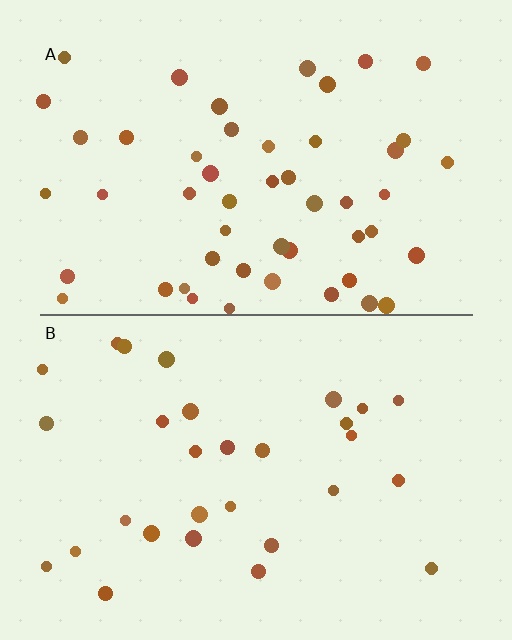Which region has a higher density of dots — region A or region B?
A (the top).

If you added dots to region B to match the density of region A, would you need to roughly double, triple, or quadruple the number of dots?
Approximately double.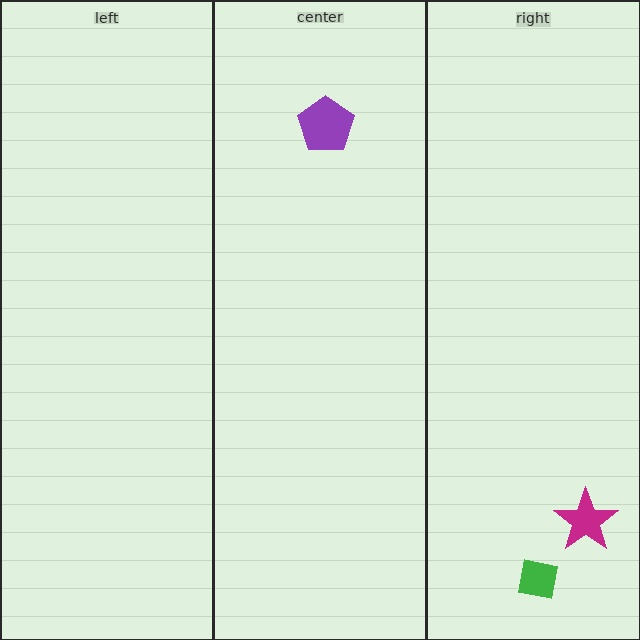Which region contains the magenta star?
The right region.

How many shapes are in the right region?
2.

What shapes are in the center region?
The purple pentagon.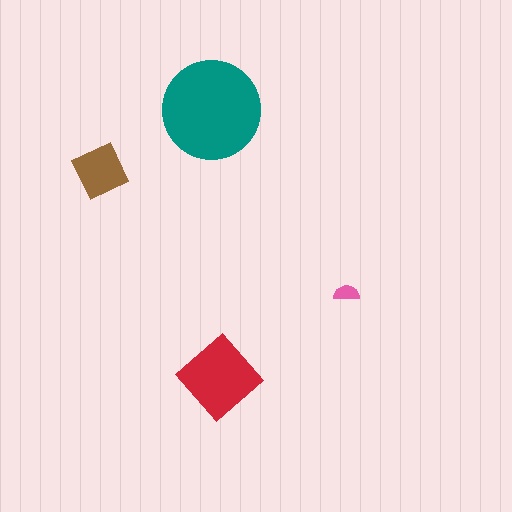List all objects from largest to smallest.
The teal circle, the red diamond, the brown square, the pink semicircle.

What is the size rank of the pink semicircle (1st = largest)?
4th.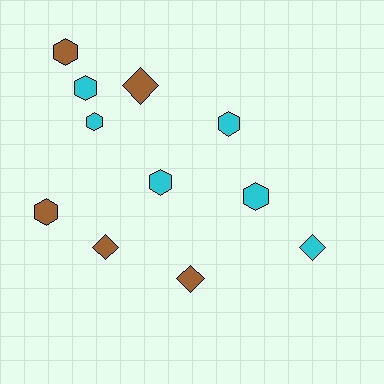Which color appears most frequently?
Cyan, with 6 objects.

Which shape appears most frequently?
Hexagon, with 7 objects.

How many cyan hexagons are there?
There are 5 cyan hexagons.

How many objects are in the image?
There are 11 objects.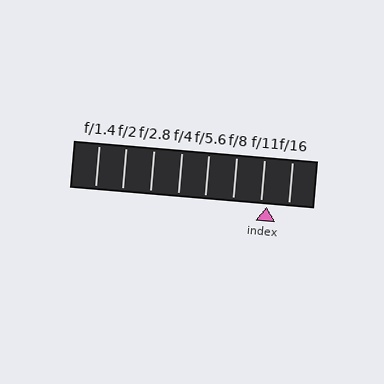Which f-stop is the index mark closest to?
The index mark is closest to f/11.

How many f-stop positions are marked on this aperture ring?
There are 8 f-stop positions marked.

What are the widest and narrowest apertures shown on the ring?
The widest aperture shown is f/1.4 and the narrowest is f/16.